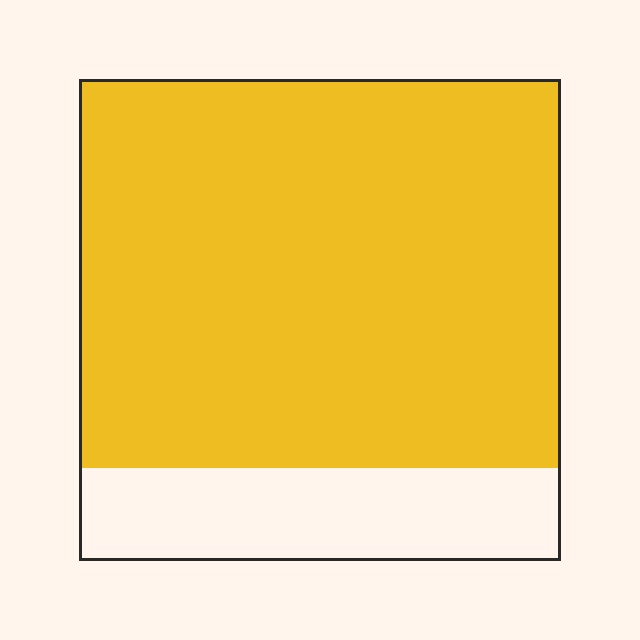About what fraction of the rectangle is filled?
About four fifths (4/5).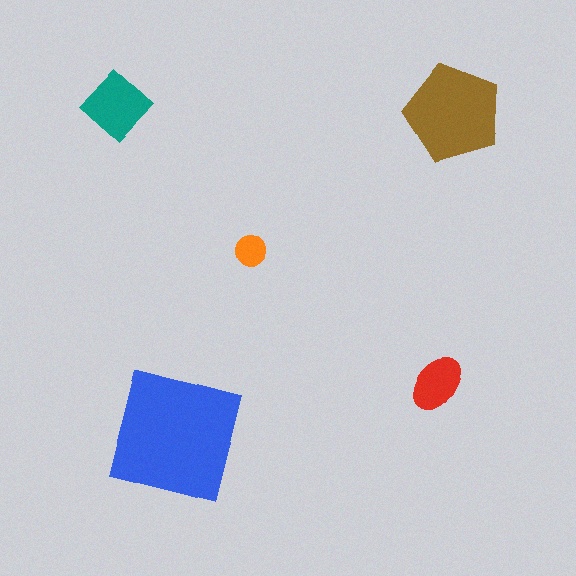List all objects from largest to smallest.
The blue square, the brown pentagon, the teal diamond, the red ellipse, the orange circle.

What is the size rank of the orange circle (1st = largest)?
5th.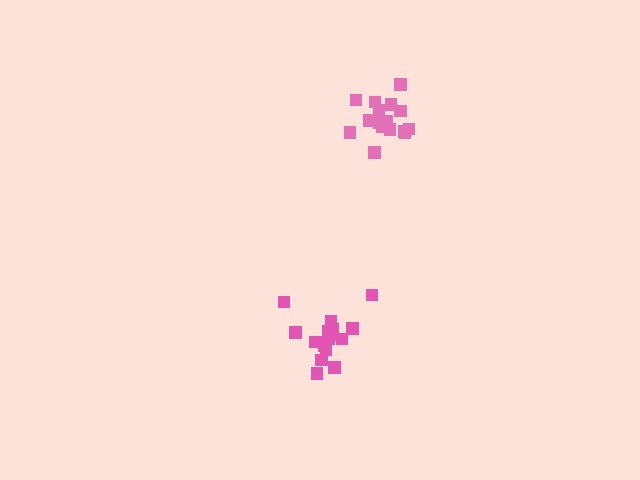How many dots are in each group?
Group 1: 16 dots, Group 2: 16 dots (32 total).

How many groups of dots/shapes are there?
There are 2 groups.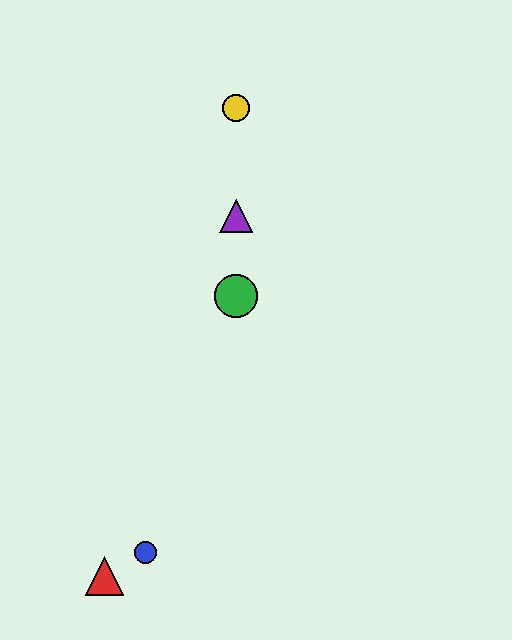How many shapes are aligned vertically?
3 shapes (the green circle, the yellow circle, the purple triangle) are aligned vertically.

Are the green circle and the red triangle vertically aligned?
No, the green circle is at x≈236 and the red triangle is at x≈105.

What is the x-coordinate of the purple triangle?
The purple triangle is at x≈236.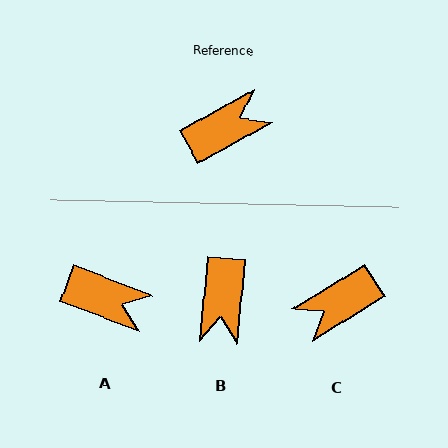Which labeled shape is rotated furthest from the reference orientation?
C, about 178 degrees away.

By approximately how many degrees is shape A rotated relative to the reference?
Approximately 50 degrees clockwise.